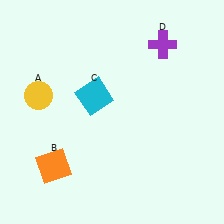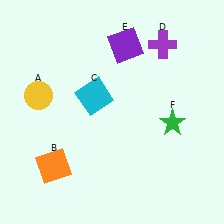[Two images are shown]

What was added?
A purple square (E), a green star (F) were added in Image 2.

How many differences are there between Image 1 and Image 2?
There are 2 differences between the two images.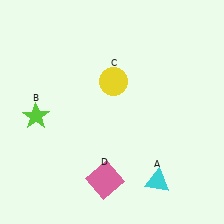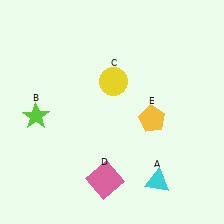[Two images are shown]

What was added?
A yellow pentagon (E) was added in Image 2.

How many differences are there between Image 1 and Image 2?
There is 1 difference between the two images.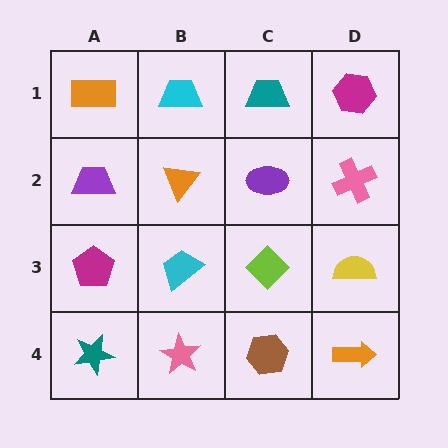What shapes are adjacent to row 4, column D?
A yellow semicircle (row 3, column D), a brown hexagon (row 4, column C).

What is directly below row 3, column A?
A teal star.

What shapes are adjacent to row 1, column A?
A purple trapezoid (row 2, column A), a cyan trapezoid (row 1, column B).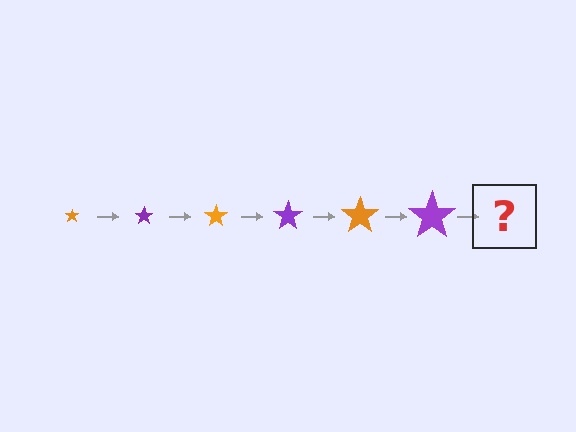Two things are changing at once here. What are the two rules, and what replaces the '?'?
The two rules are that the star grows larger each step and the color cycles through orange and purple. The '?' should be an orange star, larger than the previous one.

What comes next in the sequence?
The next element should be an orange star, larger than the previous one.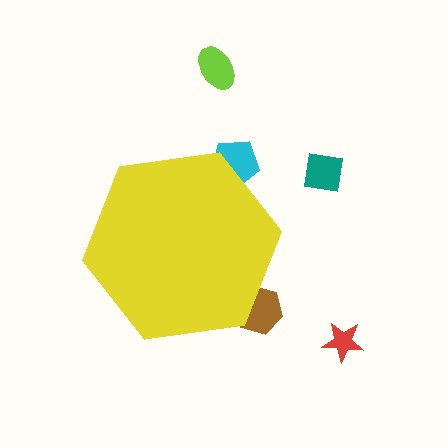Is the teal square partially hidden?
No, the teal square is fully visible.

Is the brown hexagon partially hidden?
Yes, the brown hexagon is partially hidden behind the yellow hexagon.